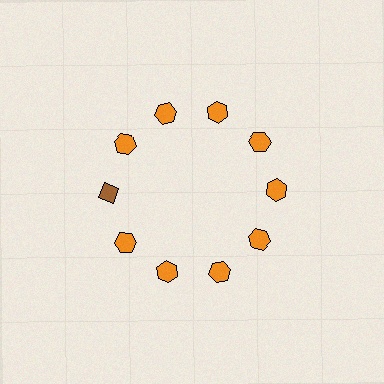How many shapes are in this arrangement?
There are 10 shapes arranged in a ring pattern.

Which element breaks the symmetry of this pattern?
The brown diamond at roughly the 9 o'clock position breaks the symmetry. All other shapes are orange hexagons.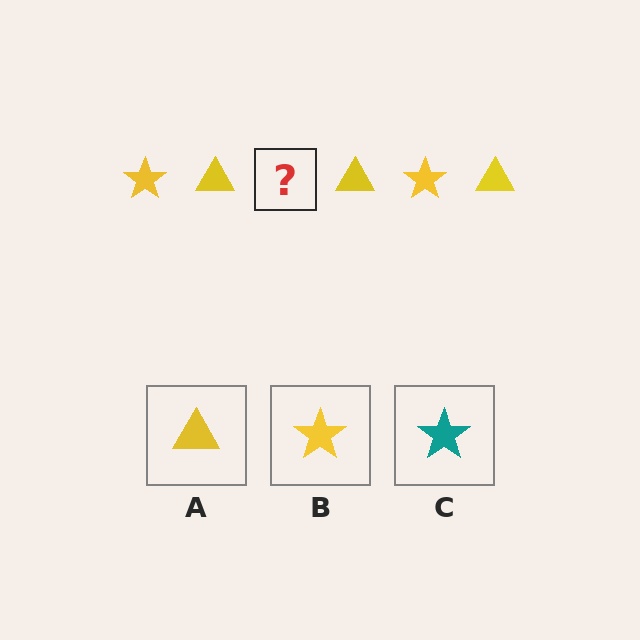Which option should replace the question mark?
Option B.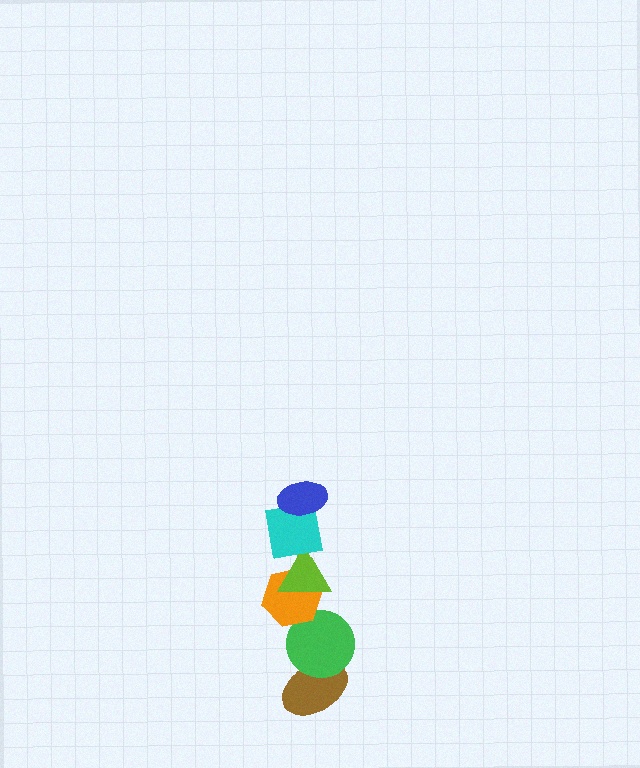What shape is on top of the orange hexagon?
The lime triangle is on top of the orange hexagon.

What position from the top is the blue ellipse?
The blue ellipse is 1st from the top.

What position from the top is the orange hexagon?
The orange hexagon is 4th from the top.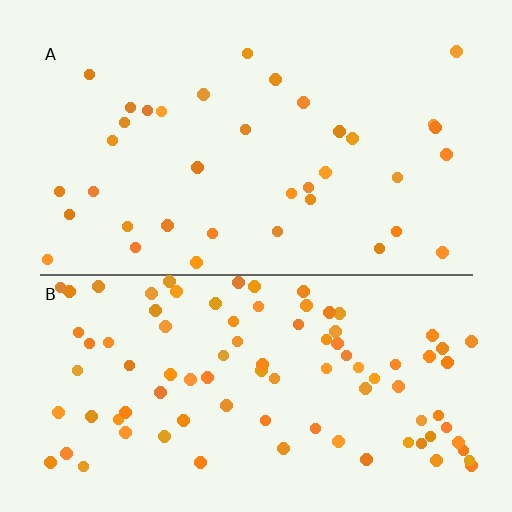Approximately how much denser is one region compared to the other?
Approximately 2.5× — region B over region A.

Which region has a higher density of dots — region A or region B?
B (the bottom).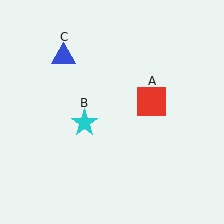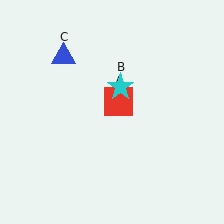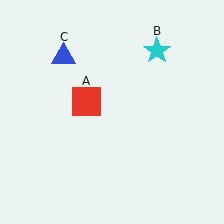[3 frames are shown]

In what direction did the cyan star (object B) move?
The cyan star (object B) moved up and to the right.